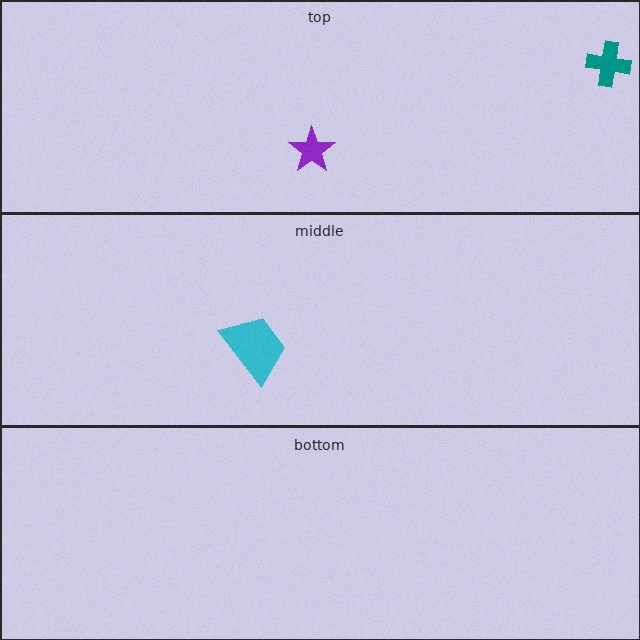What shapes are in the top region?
The purple star, the teal cross.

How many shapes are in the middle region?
1.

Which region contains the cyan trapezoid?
The middle region.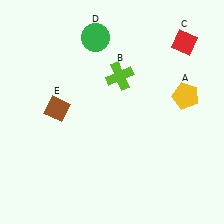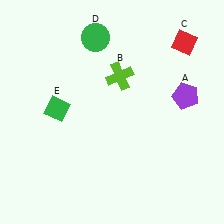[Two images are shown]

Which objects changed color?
A changed from yellow to purple. E changed from brown to green.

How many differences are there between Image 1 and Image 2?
There are 2 differences between the two images.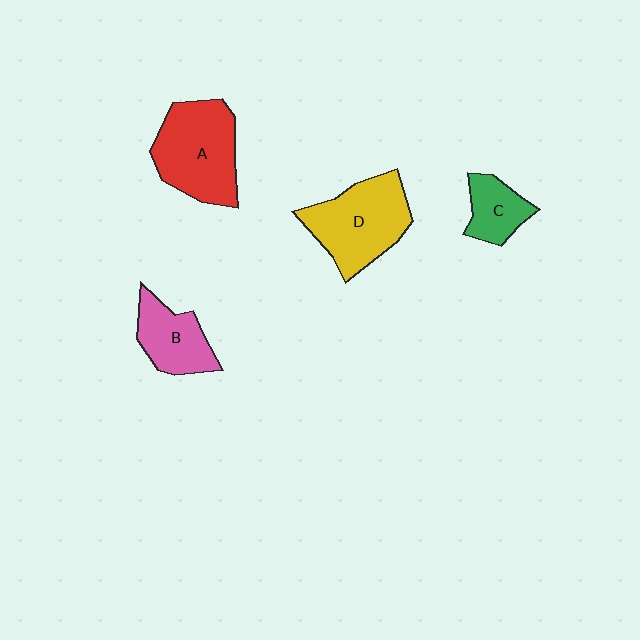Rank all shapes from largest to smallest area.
From largest to smallest: A (red), D (yellow), B (pink), C (green).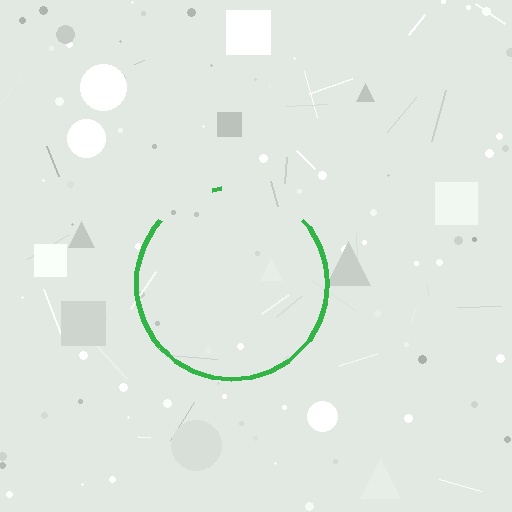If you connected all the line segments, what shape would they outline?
They would outline a circle.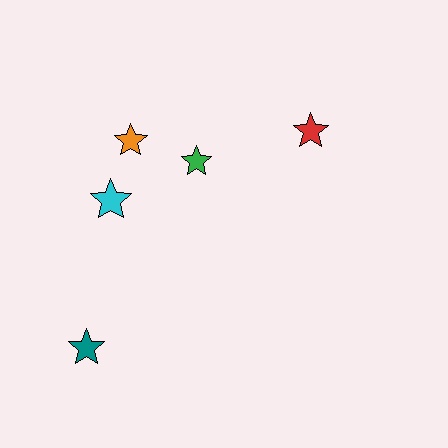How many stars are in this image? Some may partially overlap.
There are 5 stars.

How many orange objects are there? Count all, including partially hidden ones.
There is 1 orange object.